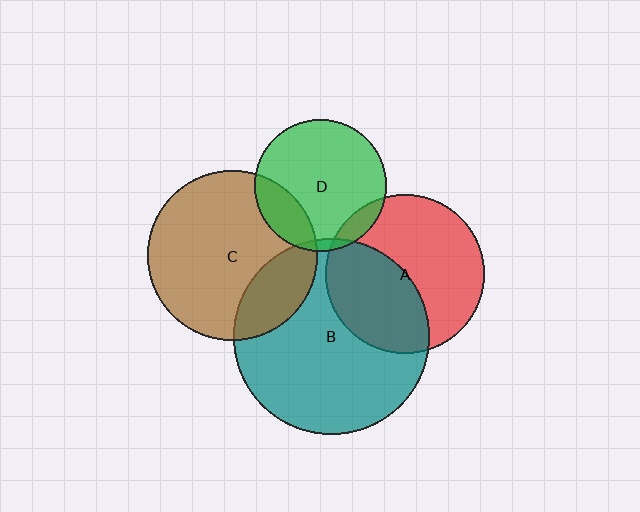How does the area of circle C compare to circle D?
Approximately 1.7 times.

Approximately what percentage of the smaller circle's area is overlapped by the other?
Approximately 20%.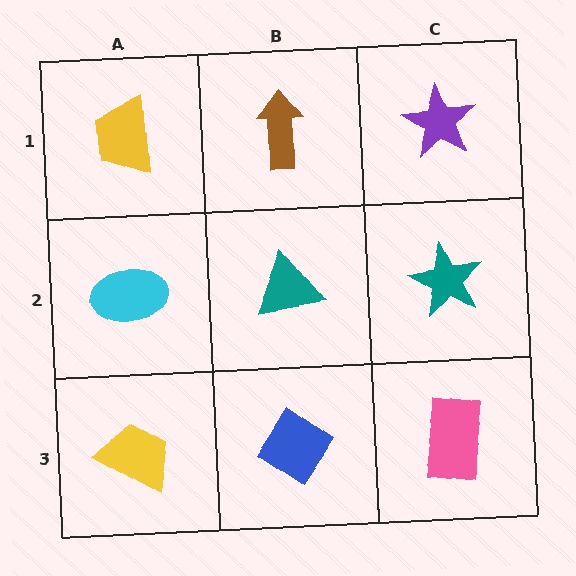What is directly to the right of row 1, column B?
A purple star.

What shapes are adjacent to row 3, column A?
A cyan ellipse (row 2, column A), a blue diamond (row 3, column B).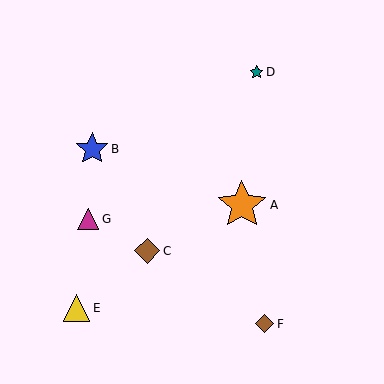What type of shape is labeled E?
Shape E is a yellow triangle.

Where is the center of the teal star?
The center of the teal star is at (256, 72).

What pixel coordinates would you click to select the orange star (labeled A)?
Click at (242, 205) to select the orange star A.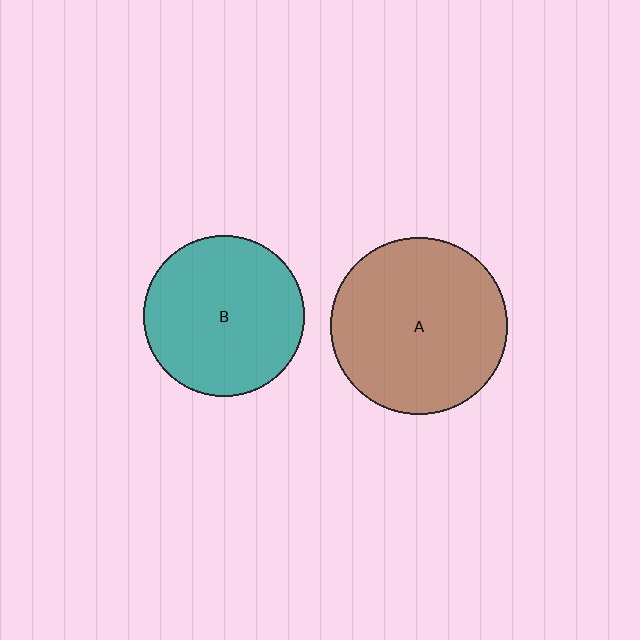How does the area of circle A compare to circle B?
Approximately 1.2 times.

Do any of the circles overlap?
No, none of the circles overlap.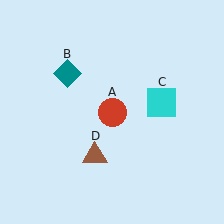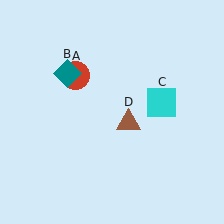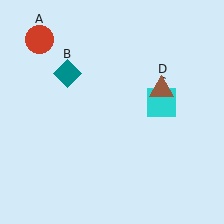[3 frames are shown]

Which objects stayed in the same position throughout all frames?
Teal diamond (object B) and cyan square (object C) remained stationary.